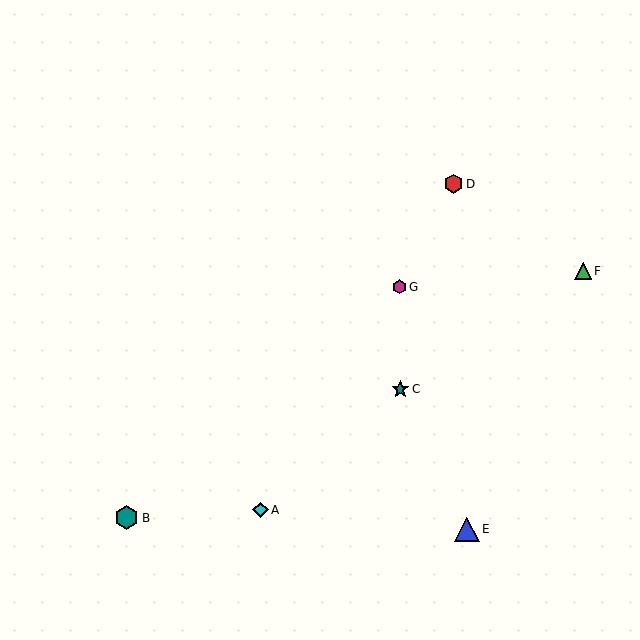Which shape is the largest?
The blue triangle (labeled E) is the largest.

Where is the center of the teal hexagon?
The center of the teal hexagon is at (127, 518).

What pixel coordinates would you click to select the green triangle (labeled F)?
Click at (583, 271) to select the green triangle F.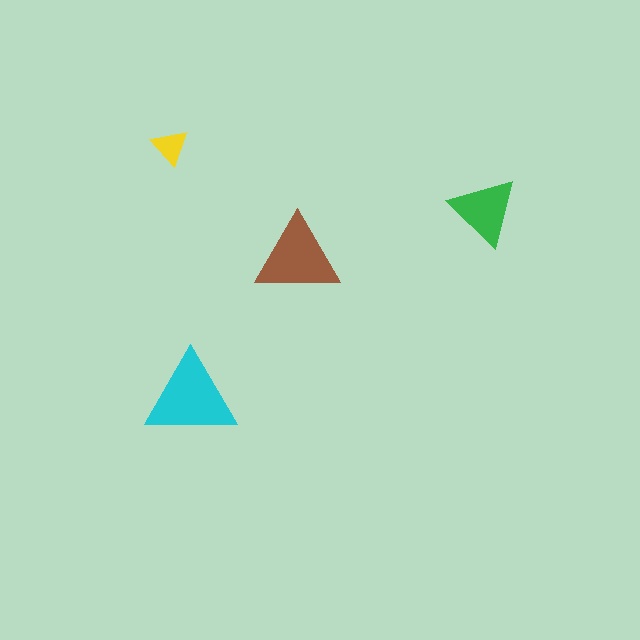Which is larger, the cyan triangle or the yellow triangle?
The cyan one.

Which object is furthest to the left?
The yellow triangle is leftmost.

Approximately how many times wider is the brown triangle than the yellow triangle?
About 2.5 times wider.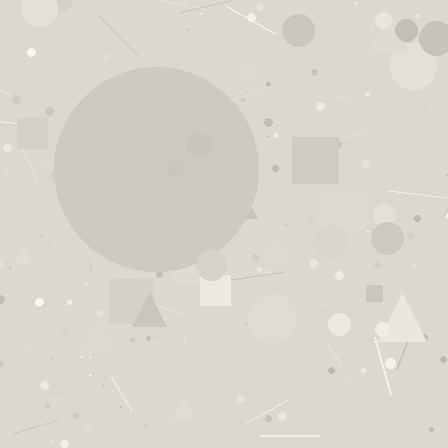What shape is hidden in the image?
A circle is hidden in the image.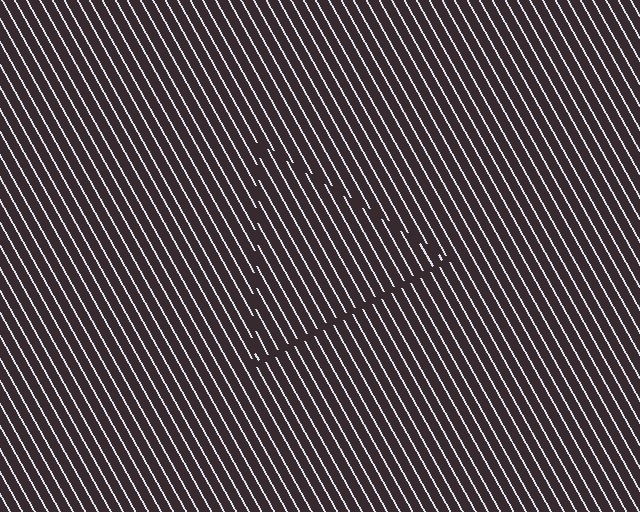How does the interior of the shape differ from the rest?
The interior of the shape contains the same grating, shifted by half a period — the contour is defined by the phase discontinuity where line-ends from the inner and outer gratings abut.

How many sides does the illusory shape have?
3 sides — the line-ends trace a triangle.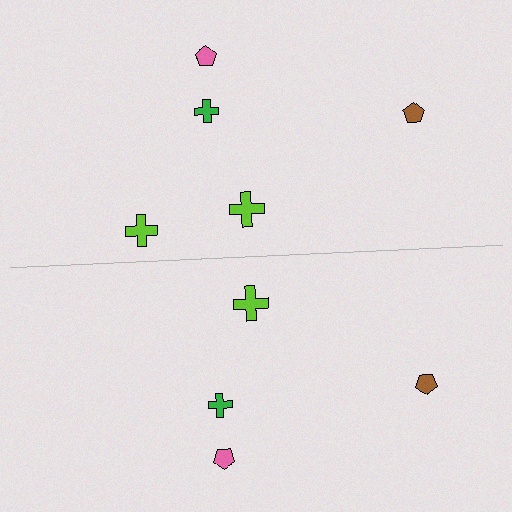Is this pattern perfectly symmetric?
No, the pattern is not perfectly symmetric. A lime cross is missing from the bottom side.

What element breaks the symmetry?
A lime cross is missing from the bottom side.